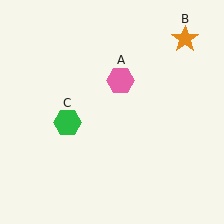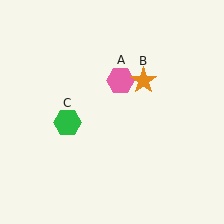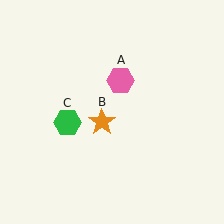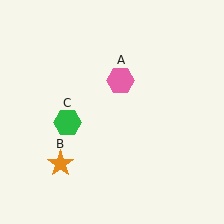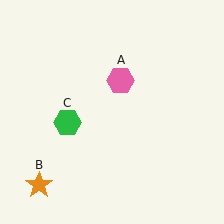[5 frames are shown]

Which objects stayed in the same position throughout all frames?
Pink hexagon (object A) and green hexagon (object C) remained stationary.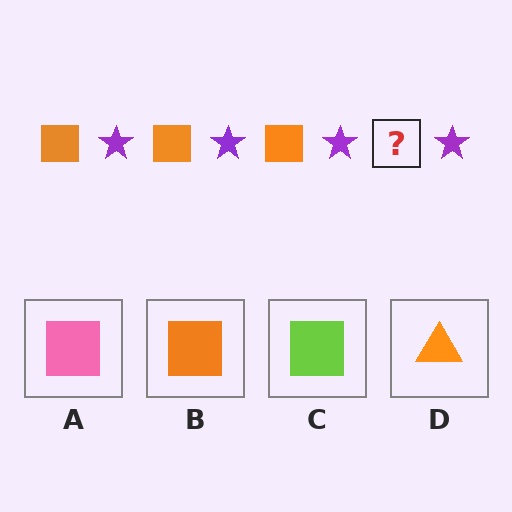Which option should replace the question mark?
Option B.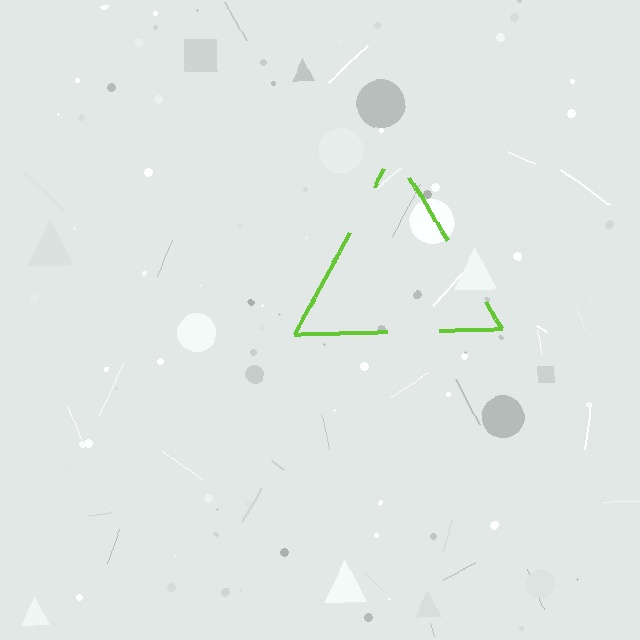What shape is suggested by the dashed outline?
The dashed outline suggests a triangle.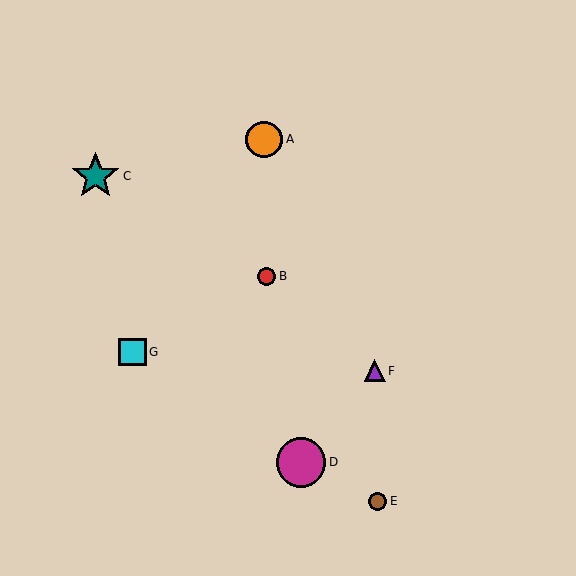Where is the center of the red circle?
The center of the red circle is at (267, 276).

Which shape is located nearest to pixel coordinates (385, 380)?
The purple triangle (labeled F) at (375, 371) is nearest to that location.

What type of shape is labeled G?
Shape G is a cyan square.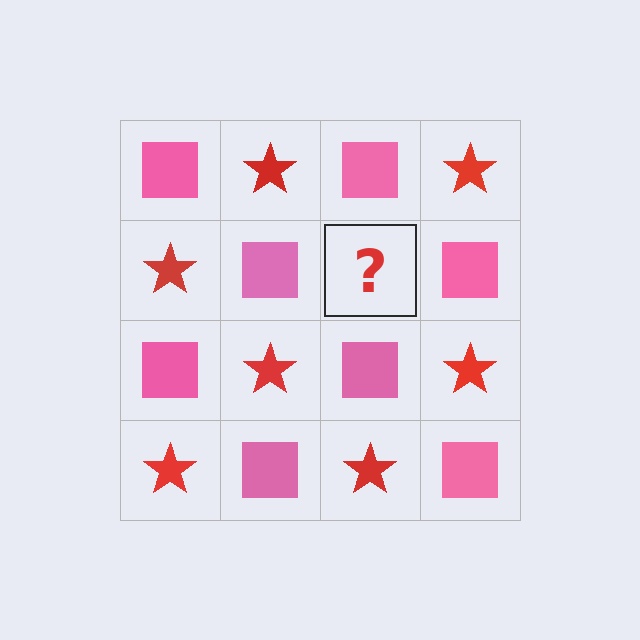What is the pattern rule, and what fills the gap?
The rule is that it alternates pink square and red star in a checkerboard pattern. The gap should be filled with a red star.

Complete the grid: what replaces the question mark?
The question mark should be replaced with a red star.